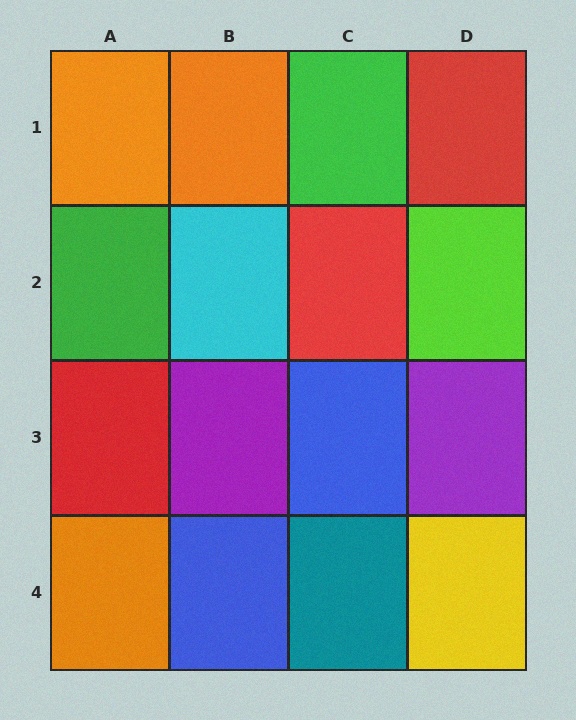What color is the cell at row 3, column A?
Red.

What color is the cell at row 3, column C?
Blue.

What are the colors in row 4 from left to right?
Orange, blue, teal, yellow.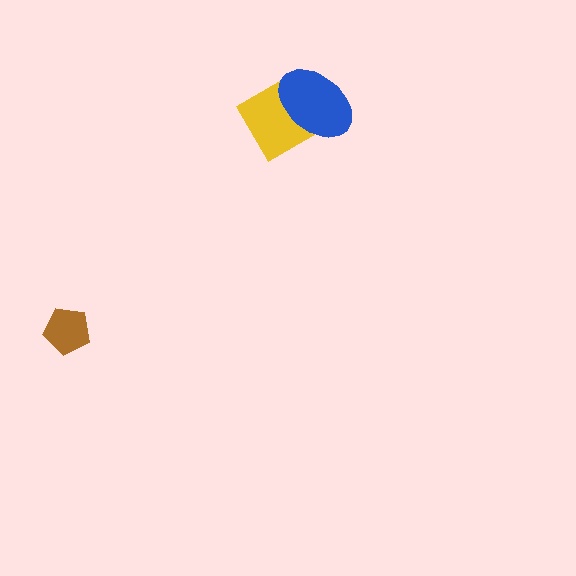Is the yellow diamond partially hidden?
Yes, it is partially covered by another shape.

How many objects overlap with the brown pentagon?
0 objects overlap with the brown pentagon.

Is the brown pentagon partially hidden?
No, no other shape covers it.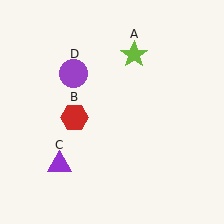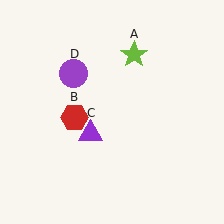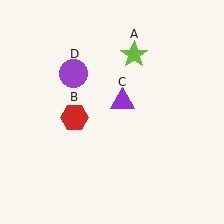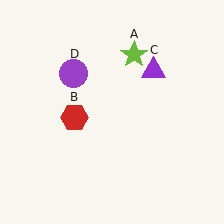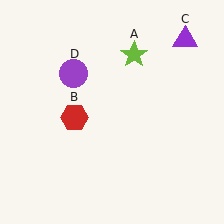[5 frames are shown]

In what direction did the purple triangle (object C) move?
The purple triangle (object C) moved up and to the right.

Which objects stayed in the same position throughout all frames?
Lime star (object A) and red hexagon (object B) and purple circle (object D) remained stationary.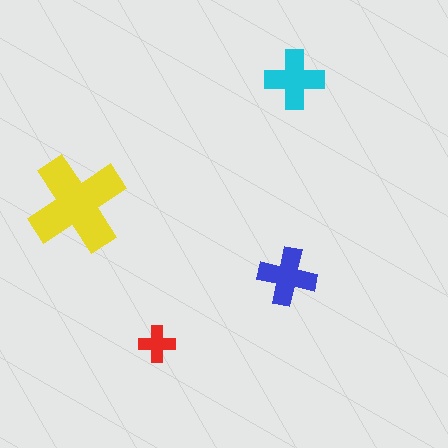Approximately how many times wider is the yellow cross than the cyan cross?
About 1.5 times wider.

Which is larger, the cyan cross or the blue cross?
The cyan one.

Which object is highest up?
The cyan cross is topmost.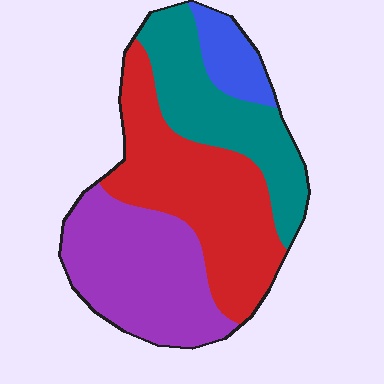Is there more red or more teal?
Red.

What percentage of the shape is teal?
Teal takes up less than a quarter of the shape.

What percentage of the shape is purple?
Purple covers about 30% of the shape.